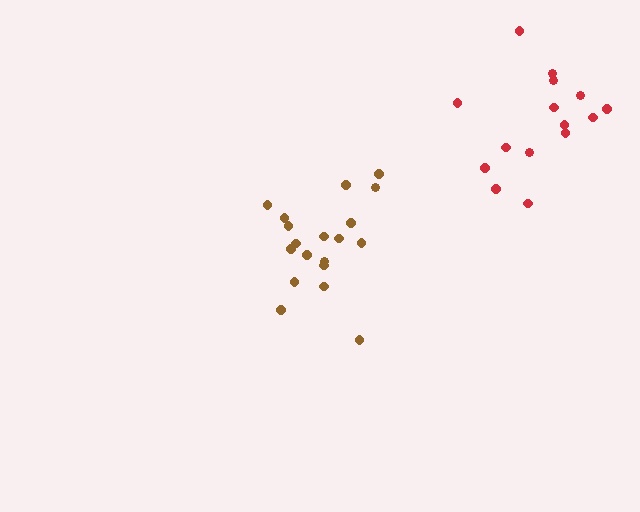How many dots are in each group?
Group 1: 15 dots, Group 2: 19 dots (34 total).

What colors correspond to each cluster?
The clusters are colored: red, brown.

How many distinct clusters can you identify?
There are 2 distinct clusters.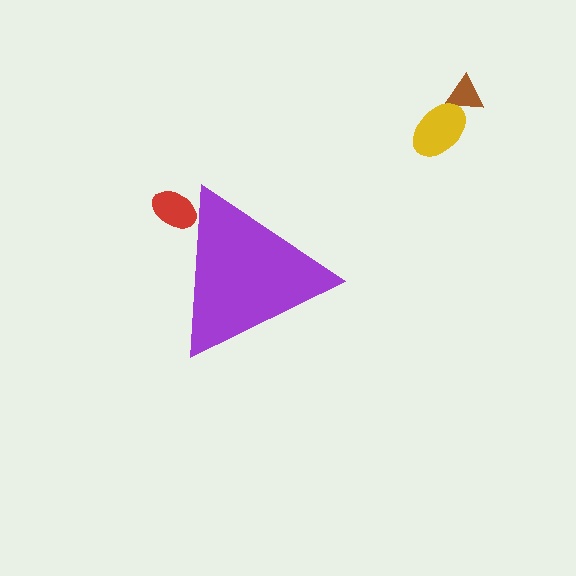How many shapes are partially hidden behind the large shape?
1 shape is partially hidden.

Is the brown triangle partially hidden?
No, the brown triangle is fully visible.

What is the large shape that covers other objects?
A purple triangle.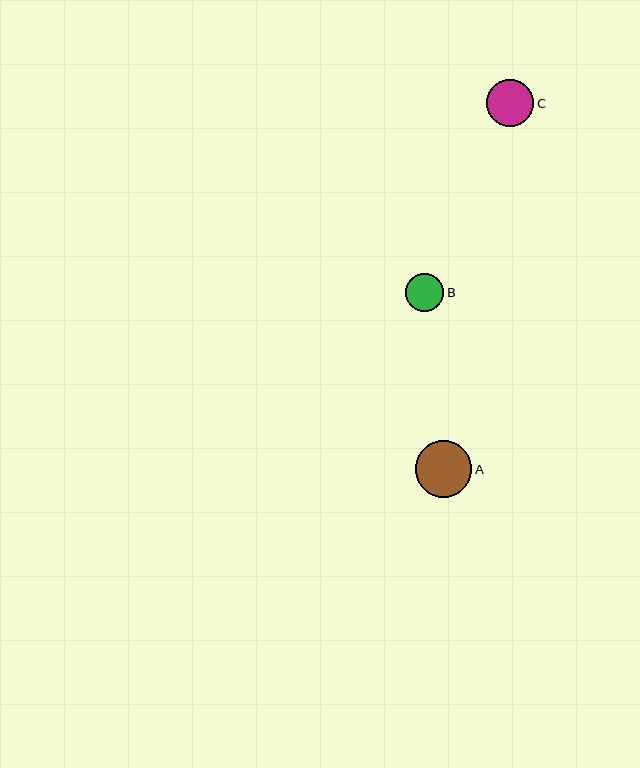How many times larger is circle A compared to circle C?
Circle A is approximately 1.2 times the size of circle C.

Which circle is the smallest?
Circle B is the smallest with a size of approximately 39 pixels.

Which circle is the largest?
Circle A is the largest with a size of approximately 56 pixels.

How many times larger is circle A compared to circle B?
Circle A is approximately 1.5 times the size of circle B.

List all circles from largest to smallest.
From largest to smallest: A, C, B.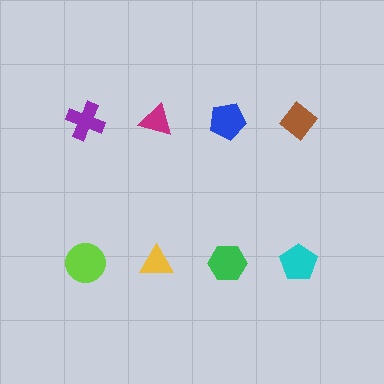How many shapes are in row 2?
4 shapes.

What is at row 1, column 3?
A blue pentagon.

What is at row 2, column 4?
A cyan pentagon.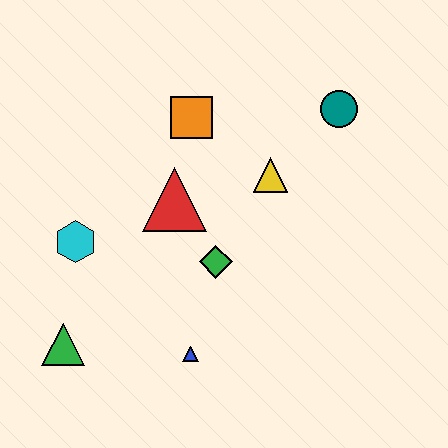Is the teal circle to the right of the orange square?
Yes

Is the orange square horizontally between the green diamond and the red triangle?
Yes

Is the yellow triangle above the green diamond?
Yes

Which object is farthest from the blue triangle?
The teal circle is farthest from the blue triangle.